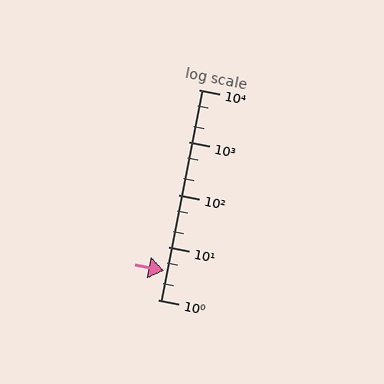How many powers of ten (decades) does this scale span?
The scale spans 4 decades, from 1 to 10000.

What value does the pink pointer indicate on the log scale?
The pointer indicates approximately 3.6.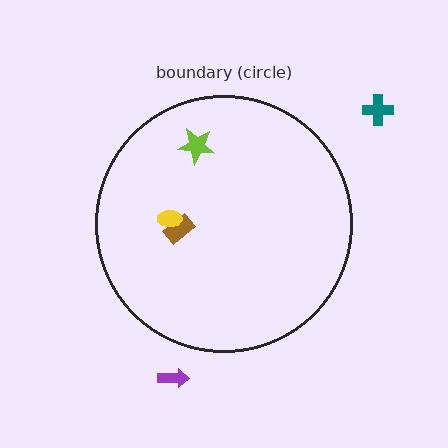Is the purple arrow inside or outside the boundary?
Outside.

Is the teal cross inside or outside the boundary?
Outside.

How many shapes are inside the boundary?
3 inside, 2 outside.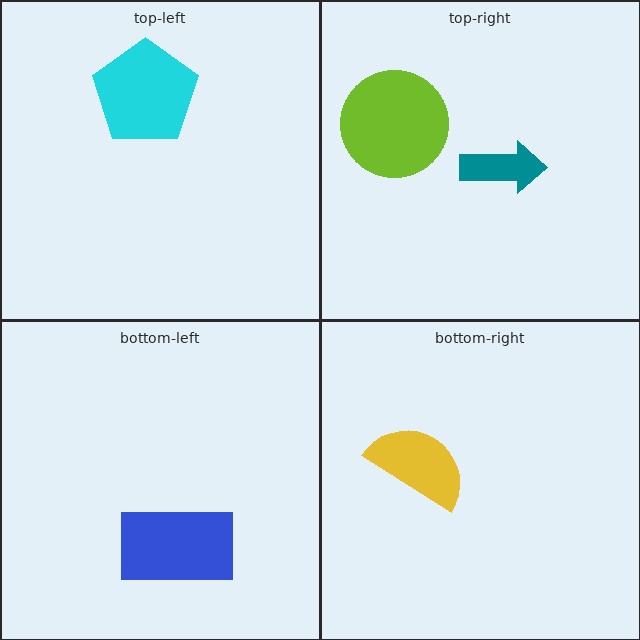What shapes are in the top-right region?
The teal arrow, the lime circle.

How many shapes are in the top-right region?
2.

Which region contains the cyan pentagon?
The top-left region.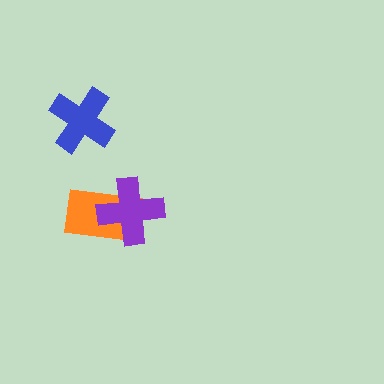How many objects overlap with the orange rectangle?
1 object overlaps with the orange rectangle.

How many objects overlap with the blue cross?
0 objects overlap with the blue cross.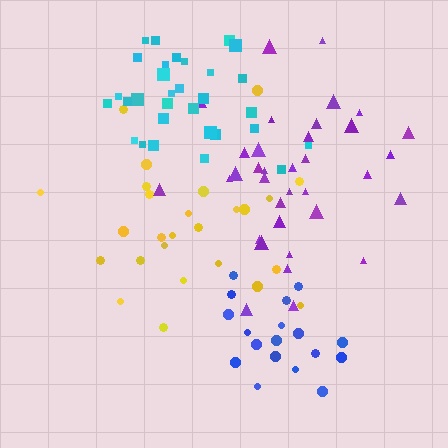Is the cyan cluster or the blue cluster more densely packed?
Cyan.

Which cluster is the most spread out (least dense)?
Yellow.